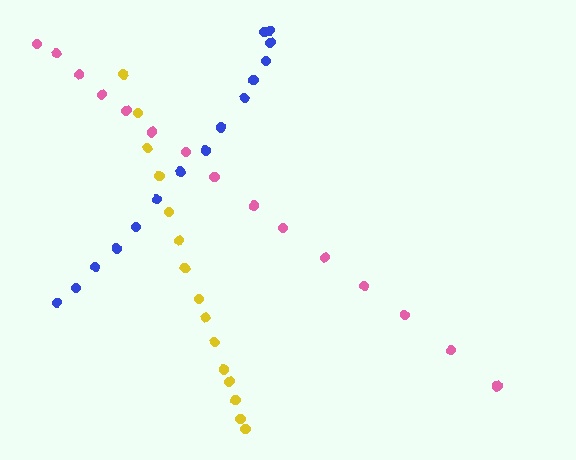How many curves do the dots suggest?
There are 3 distinct paths.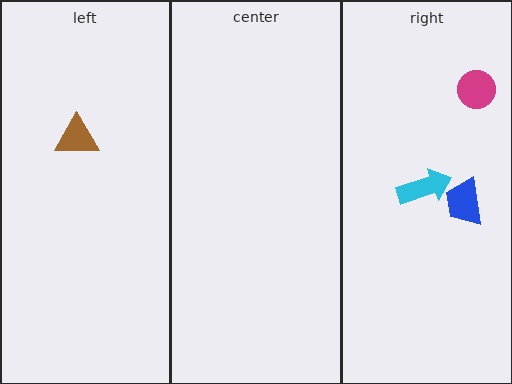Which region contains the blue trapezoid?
The right region.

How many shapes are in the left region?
1.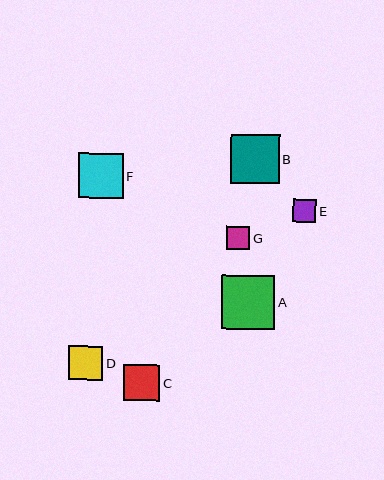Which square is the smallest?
Square G is the smallest with a size of approximately 23 pixels.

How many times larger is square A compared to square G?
Square A is approximately 2.3 times the size of square G.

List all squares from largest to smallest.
From largest to smallest: A, B, F, C, D, E, G.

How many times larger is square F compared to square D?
Square F is approximately 1.3 times the size of square D.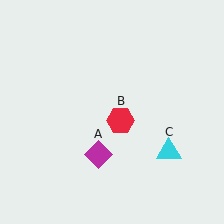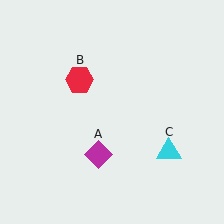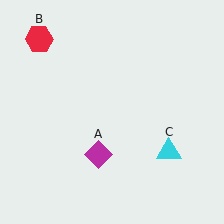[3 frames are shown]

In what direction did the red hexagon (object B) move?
The red hexagon (object B) moved up and to the left.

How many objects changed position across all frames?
1 object changed position: red hexagon (object B).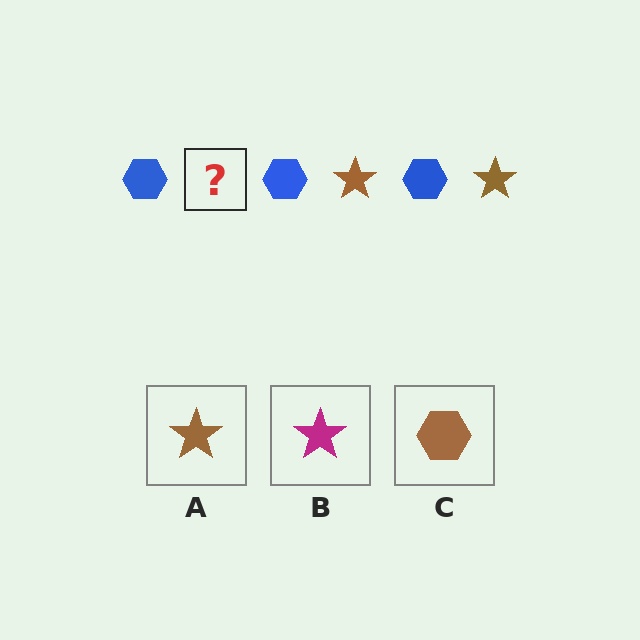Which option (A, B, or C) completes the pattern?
A.